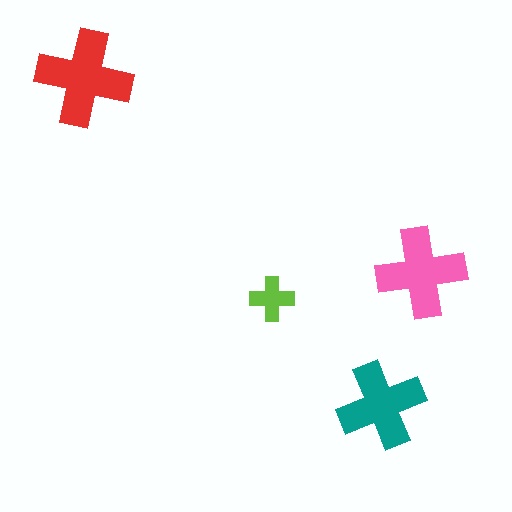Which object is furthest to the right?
The pink cross is rightmost.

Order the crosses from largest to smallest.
the red one, the pink one, the teal one, the lime one.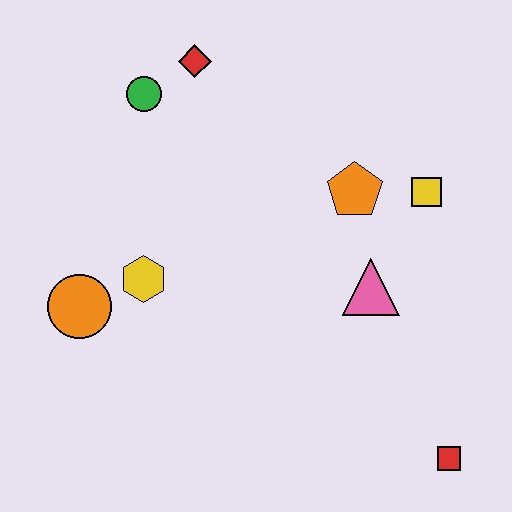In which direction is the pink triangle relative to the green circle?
The pink triangle is to the right of the green circle.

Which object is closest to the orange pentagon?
The yellow square is closest to the orange pentagon.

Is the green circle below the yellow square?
No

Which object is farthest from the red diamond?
The red square is farthest from the red diamond.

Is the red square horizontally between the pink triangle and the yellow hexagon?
No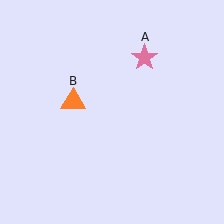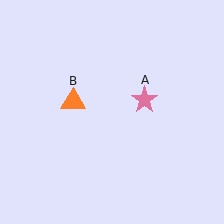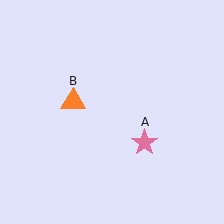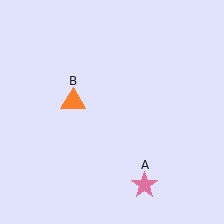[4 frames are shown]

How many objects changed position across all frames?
1 object changed position: pink star (object A).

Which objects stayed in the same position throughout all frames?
Orange triangle (object B) remained stationary.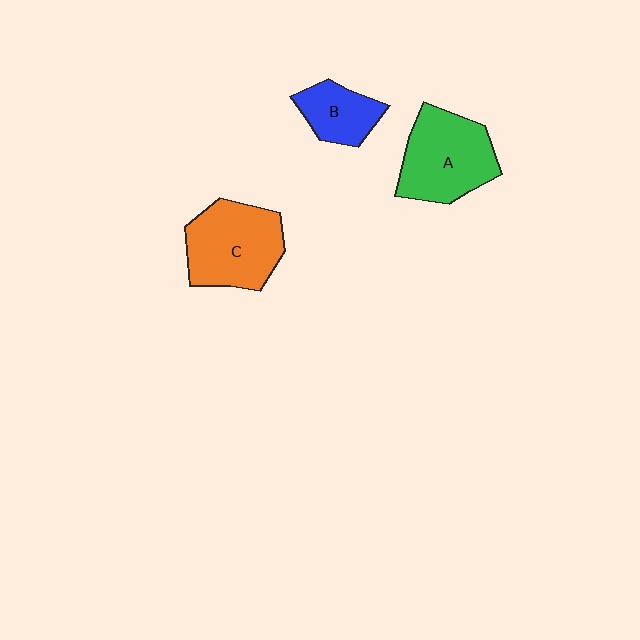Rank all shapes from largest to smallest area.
From largest to smallest: C (orange), A (green), B (blue).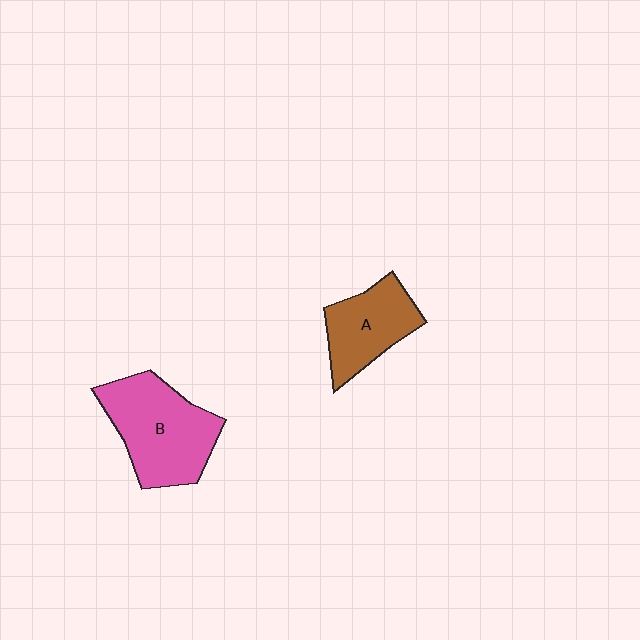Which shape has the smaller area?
Shape A (brown).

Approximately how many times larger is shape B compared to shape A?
Approximately 1.5 times.